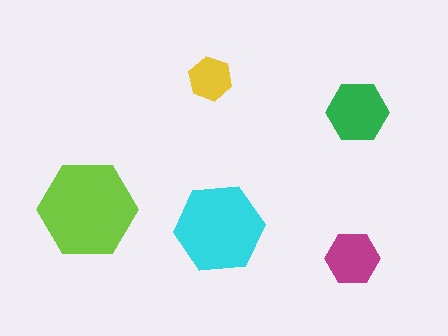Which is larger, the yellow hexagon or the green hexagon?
The green one.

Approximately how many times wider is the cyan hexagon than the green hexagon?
About 1.5 times wider.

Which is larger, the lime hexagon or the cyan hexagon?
The lime one.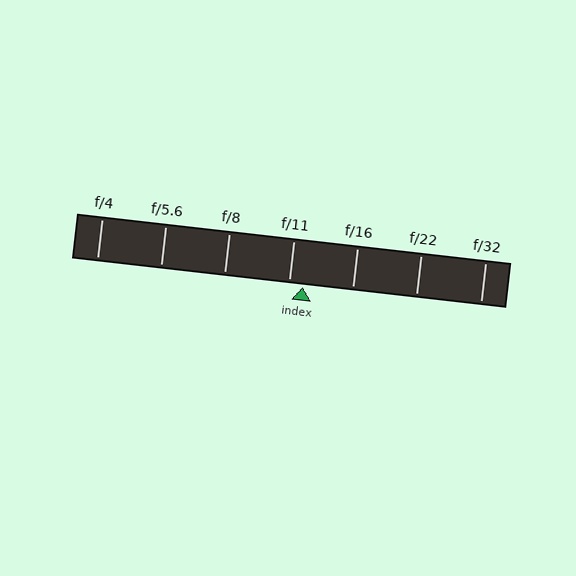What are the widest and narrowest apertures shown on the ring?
The widest aperture shown is f/4 and the narrowest is f/32.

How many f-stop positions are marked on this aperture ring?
There are 7 f-stop positions marked.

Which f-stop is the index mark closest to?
The index mark is closest to f/11.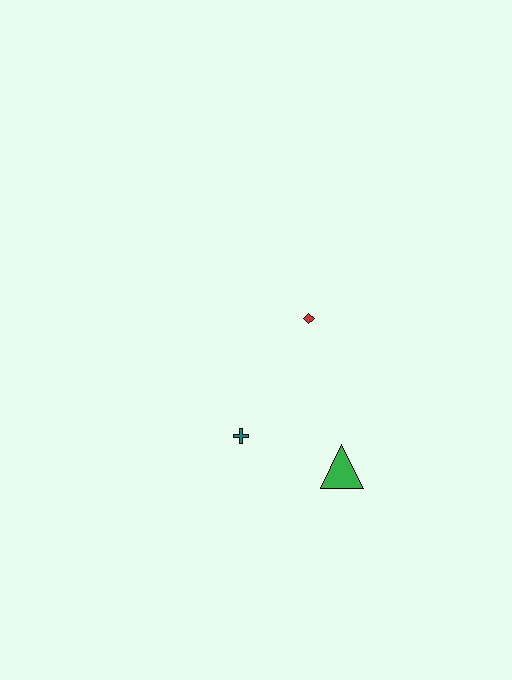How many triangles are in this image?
There is 1 triangle.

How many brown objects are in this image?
There are no brown objects.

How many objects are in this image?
There are 3 objects.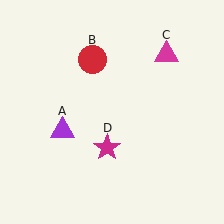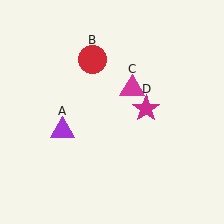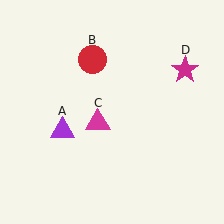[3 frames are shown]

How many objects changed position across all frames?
2 objects changed position: magenta triangle (object C), magenta star (object D).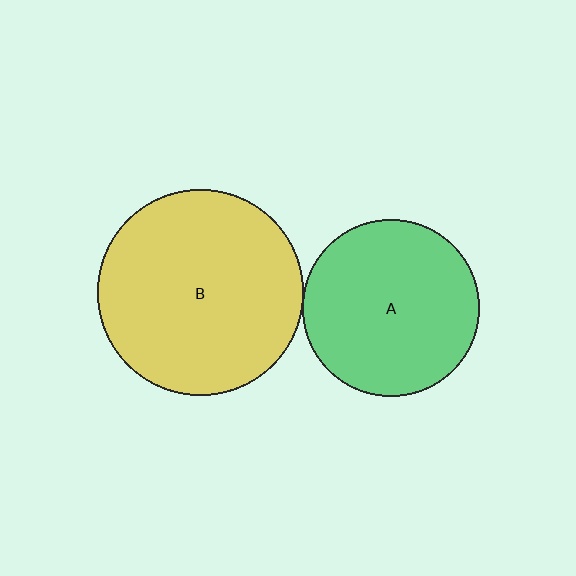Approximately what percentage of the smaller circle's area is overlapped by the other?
Approximately 5%.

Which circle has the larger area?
Circle B (yellow).